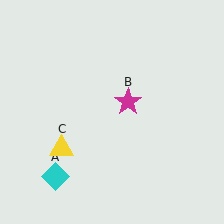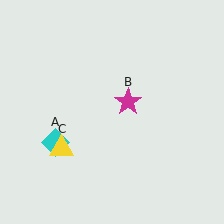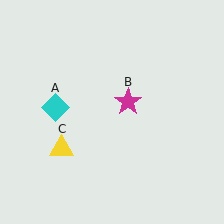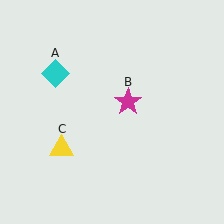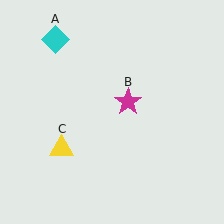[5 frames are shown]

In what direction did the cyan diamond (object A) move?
The cyan diamond (object A) moved up.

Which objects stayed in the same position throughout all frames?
Magenta star (object B) and yellow triangle (object C) remained stationary.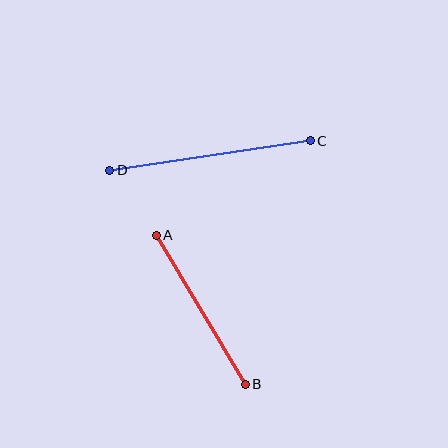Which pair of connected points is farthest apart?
Points C and D are farthest apart.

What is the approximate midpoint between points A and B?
The midpoint is at approximately (201, 310) pixels.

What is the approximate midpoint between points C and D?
The midpoint is at approximately (210, 156) pixels.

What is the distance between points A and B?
The distance is approximately 173 pixels.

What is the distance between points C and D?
The distance is approximately 203 pixels.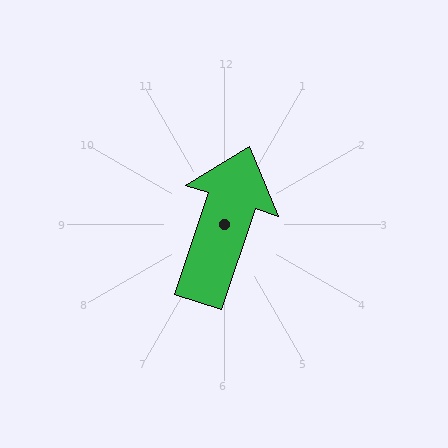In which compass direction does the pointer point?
North.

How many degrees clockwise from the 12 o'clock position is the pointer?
Approximately 18 degrees.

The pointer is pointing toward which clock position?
Roughly 1 o'clock.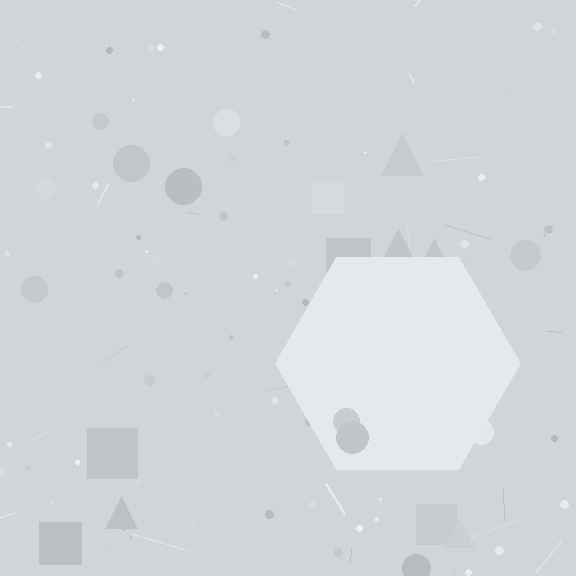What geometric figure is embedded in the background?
A hexagon is embedded in the background.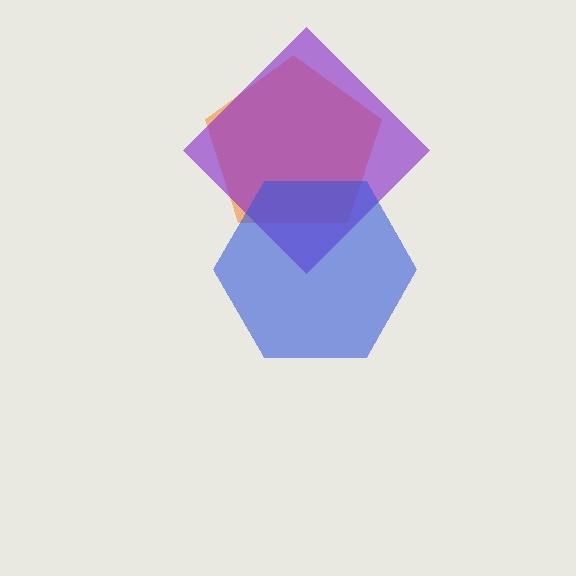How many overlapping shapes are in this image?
There are 3 overlapping shapes in the image.